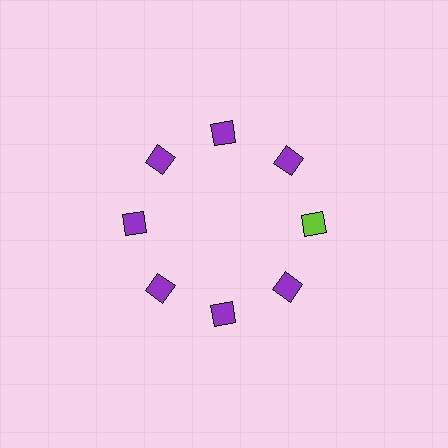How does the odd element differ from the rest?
It has a different color: lime instead of purple.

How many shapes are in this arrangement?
There are 8 shapes arranged in a ring pattern.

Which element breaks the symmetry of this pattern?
The lime diamond at roughly the 3 o'clock position breaks the symmetry. All other shapes are purple diamonds.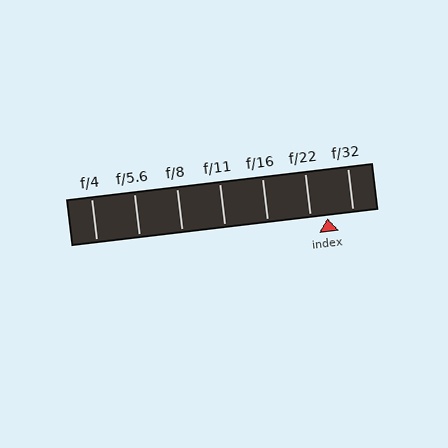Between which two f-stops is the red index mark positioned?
The index mark is between f/22 and f/32.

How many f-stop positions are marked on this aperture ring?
There are 7 f-stop positions marked.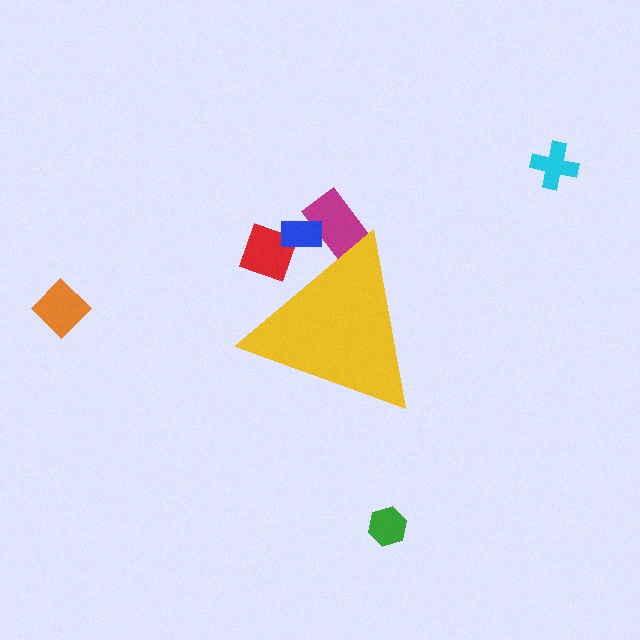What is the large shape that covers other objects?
A yellow triangle.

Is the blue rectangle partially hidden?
Yes, the blue rectangle is partially hidden behind the yellow triangle.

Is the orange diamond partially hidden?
No, the orange diamond is fully visible.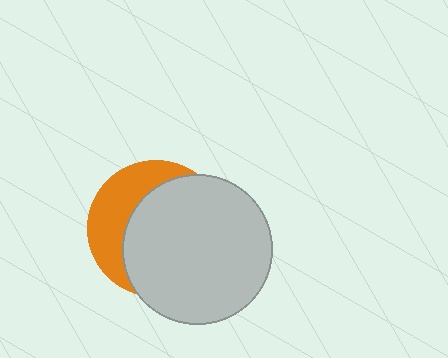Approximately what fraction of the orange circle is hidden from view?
Roughly 66% of the orange circle is hidden behind the light gray circle.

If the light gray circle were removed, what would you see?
You would see the complete orange circle.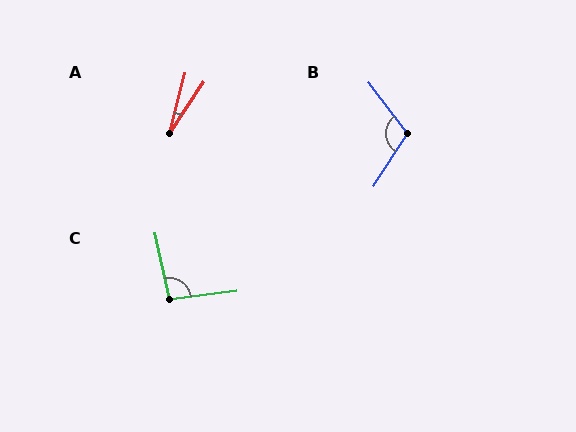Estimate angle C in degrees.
Approximately 95 degrees.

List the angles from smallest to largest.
A (19°), C (95°), B (110°).